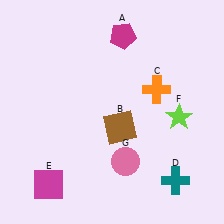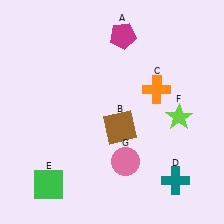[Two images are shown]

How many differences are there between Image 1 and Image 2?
There is 1 difference between the two images.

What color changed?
The square (E) changed from magenta in Image 1 to green in Image 2.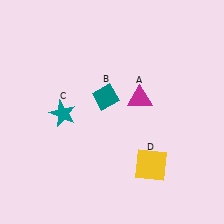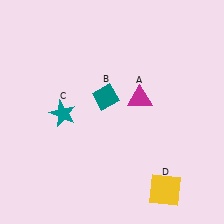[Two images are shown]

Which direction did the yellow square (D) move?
The yellow square (D) moved down.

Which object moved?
The yellow square (D) moved down.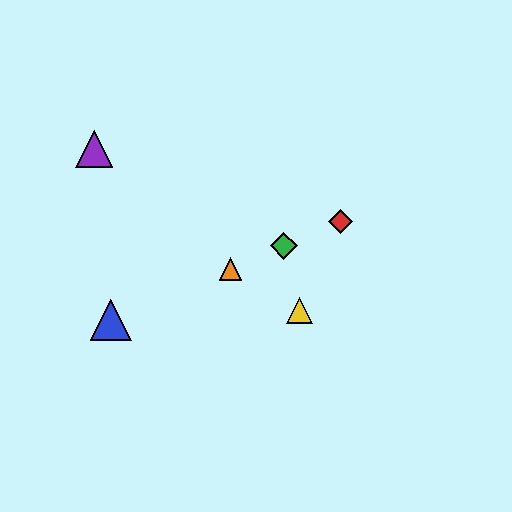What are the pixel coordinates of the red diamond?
The red diamond is at (340, 222).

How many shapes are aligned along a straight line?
4 shapes (the red diamond, the blue triangle, the green diamond, the orange triangle) are aligned along a straight line.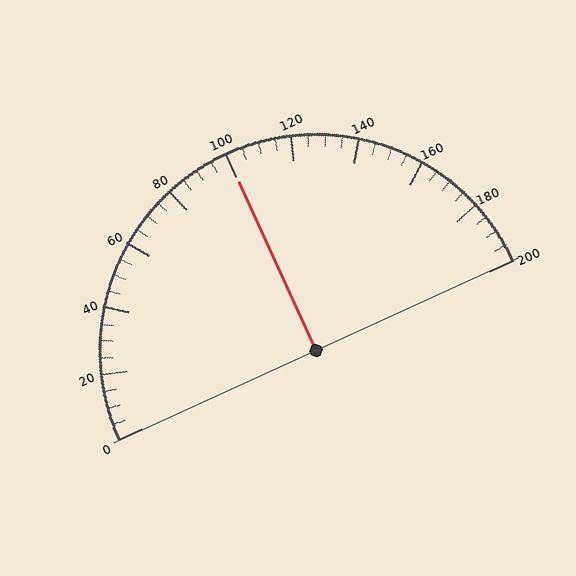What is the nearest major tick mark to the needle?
The nearest major tick mark is 100.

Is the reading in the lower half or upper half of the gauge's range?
The reading is in the upper half of the range (0 to 200).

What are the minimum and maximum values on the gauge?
The gauge ranges from 0 to 200.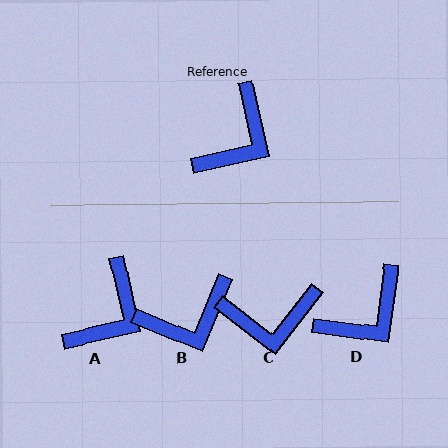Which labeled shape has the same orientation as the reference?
A.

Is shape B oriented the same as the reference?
No, it is off by about 35 degrees.